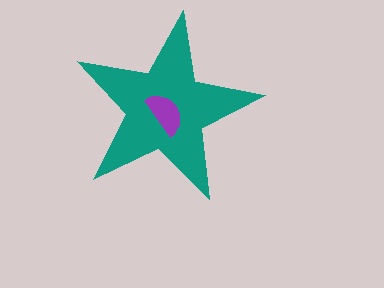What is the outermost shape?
The teal star.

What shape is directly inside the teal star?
The purple semicircle.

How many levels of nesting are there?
2.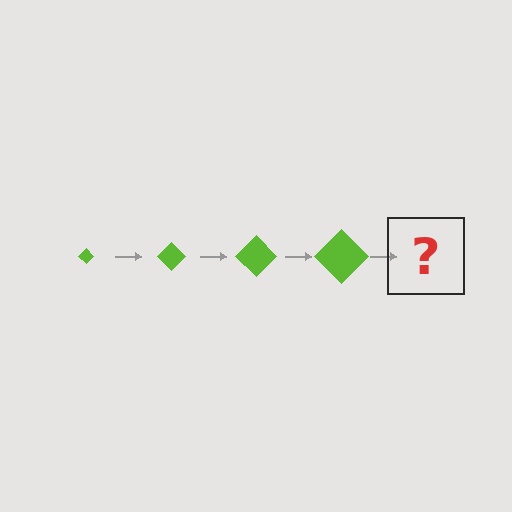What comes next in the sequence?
The next element should be a lime diamond, larger than the previous one.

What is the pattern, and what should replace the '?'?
The pattern is that the diamond gets progressively larger each step. The '?' should be a lime diamond, larger than the previous one.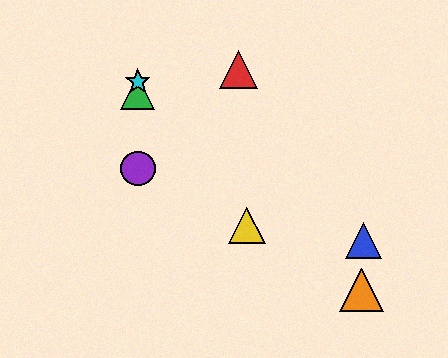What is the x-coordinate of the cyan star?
The cyan star is at x≈138.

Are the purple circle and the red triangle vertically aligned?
No, the purple circle is at x≈138 and the red triangle is at x≈239.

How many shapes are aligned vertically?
3 shapes (the green triangle, the purple circle, the cyan star) are aligned vertically.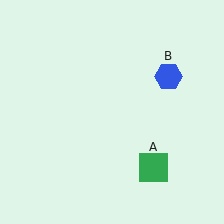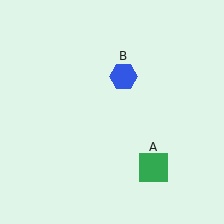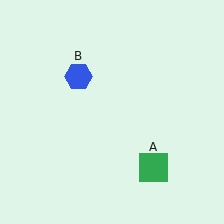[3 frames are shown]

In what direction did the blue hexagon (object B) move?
The blue hexagon (object B) moved left.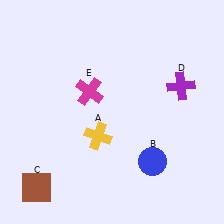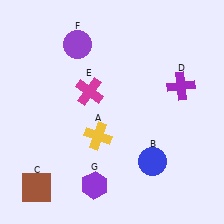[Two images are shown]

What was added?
A purple circle (F), a purple hexagon (G) were added in Image 2.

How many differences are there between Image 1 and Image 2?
There are 2 differences between the two images.